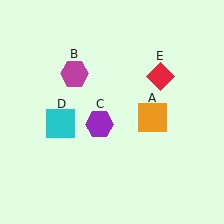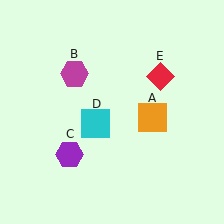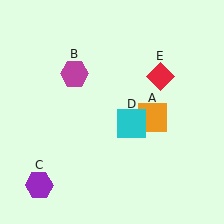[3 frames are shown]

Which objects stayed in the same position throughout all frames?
Orange square (object A) and magenta hexagon (object B) and red diamond (object E) remained stationary.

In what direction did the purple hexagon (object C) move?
The purple hexagon (object C) moved down and to the left.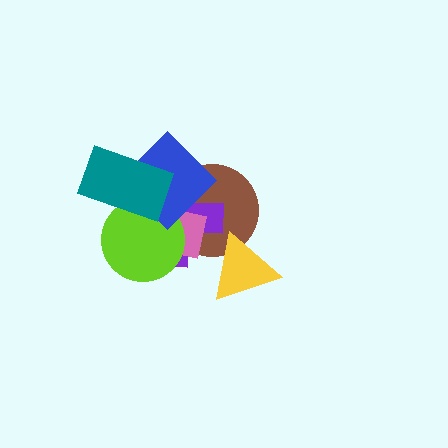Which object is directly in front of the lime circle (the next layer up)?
The blue diamond is directly in front of the lime circle.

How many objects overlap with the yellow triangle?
1 object overlaps with the yellow triangle.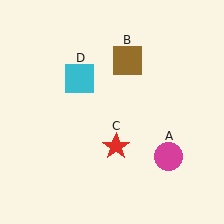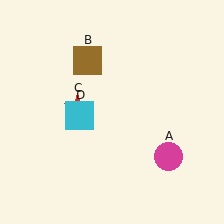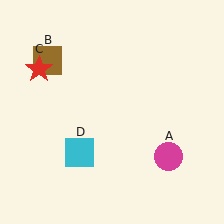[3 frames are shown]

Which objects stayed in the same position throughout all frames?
Magenta circle (object A) remained stationary.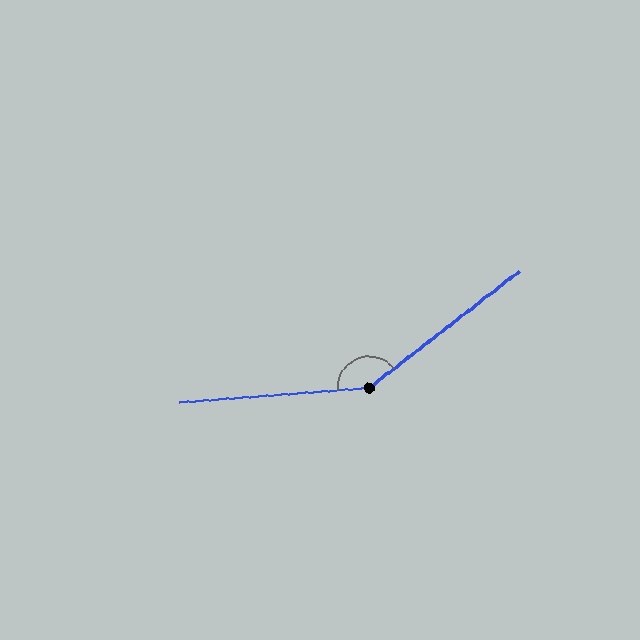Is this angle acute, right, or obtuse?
It is obtuse.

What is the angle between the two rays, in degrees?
Approximately 146 degrees.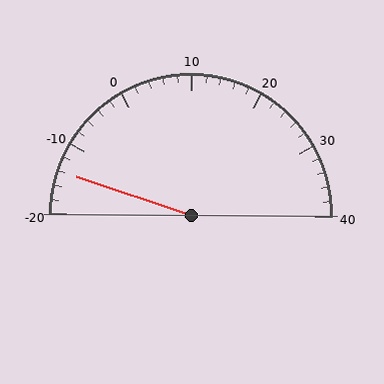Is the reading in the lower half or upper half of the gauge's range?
The reading is in the lower half of the range (-20 to 40).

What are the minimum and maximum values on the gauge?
The gauge ranges from -20 to 40.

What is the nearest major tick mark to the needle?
The nearest major tick mark is -10.